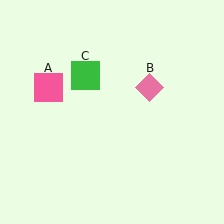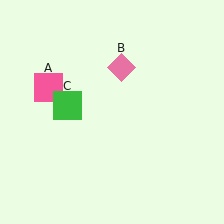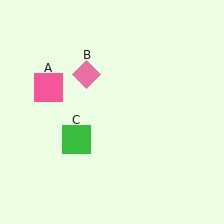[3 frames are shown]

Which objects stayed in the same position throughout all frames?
Pink square (object A) remained stationary.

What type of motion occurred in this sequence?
The pink diamond (object B), green square (object C) rotated counterclockwise around the center of the scene.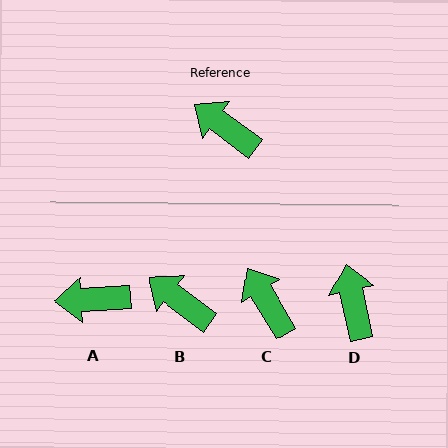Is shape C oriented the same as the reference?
No, it is off by about 22 degrees.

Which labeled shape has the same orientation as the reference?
B.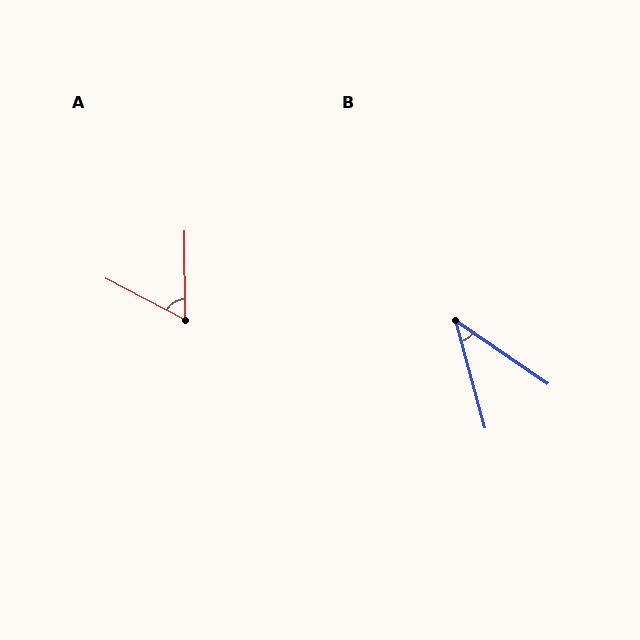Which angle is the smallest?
B, at approximately 40 degrees.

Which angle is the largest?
A, at approximately 62 degrees.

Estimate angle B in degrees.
Approximately 40 degrees.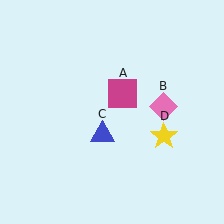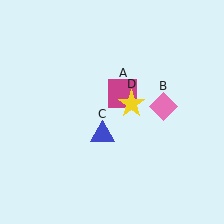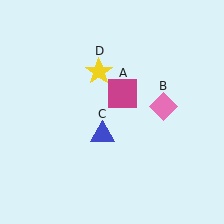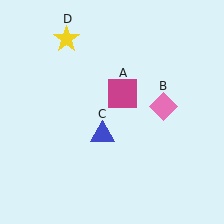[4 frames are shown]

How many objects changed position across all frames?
1 object changed position: yellow star (object D).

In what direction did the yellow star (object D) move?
The yellow star (object D) moved up and to the left.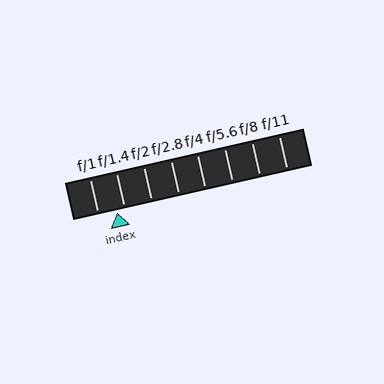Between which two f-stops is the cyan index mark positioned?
The index mark is between f/1 and f/1.4.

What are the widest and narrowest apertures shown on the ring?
The widest aperture shown is f/1 and the narrowest is f/11.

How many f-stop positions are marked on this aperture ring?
There are 8 f-stop positions marked.